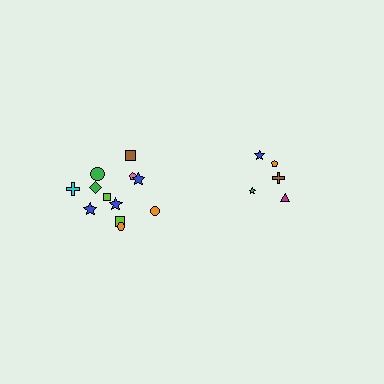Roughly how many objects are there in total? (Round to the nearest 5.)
Roughly 15 objects in total.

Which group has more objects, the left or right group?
The left group.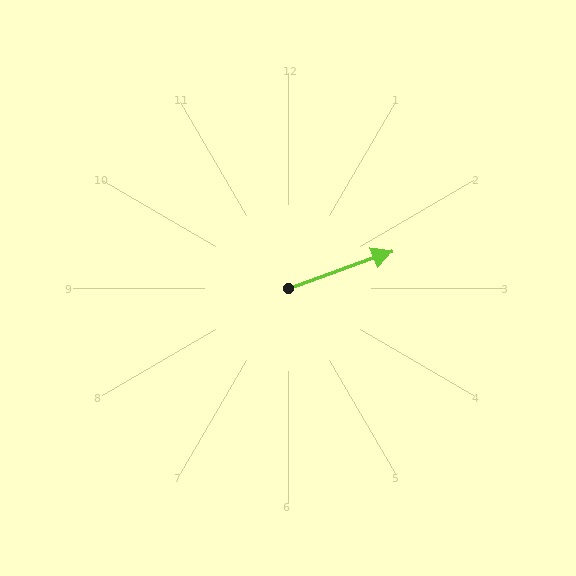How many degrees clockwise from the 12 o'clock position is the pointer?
Approximately 70 degrees.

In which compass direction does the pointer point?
East.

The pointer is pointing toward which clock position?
Roughly 2 o'clock.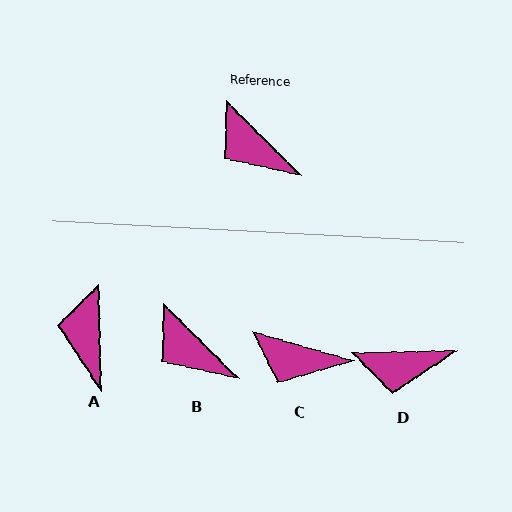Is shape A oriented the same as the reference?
No, it is off by about 44 degrees.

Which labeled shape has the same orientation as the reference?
B.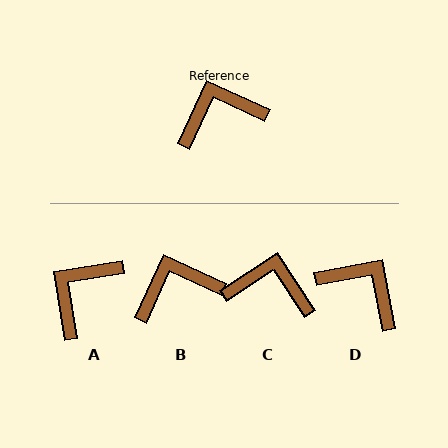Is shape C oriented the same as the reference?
No, it is off by about 32 degrees.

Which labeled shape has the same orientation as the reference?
B.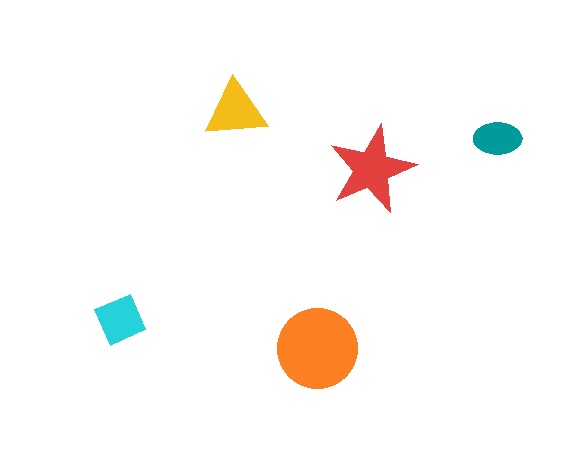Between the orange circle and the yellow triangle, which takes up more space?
The orange circle.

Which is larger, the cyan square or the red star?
The red star.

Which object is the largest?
The orange circle.